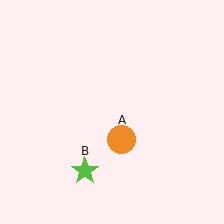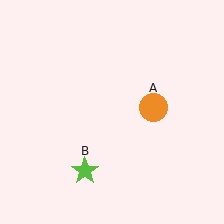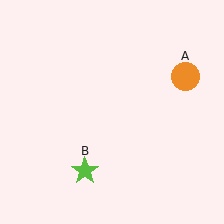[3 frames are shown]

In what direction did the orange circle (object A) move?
The orange circle (object A) moved up and to the right.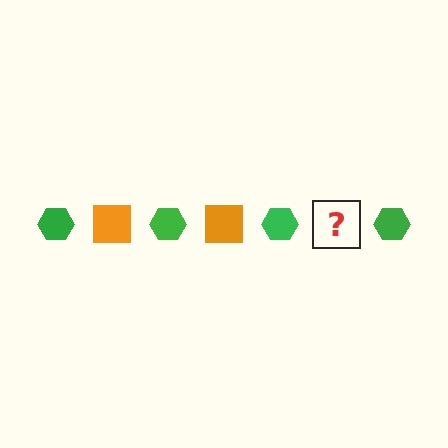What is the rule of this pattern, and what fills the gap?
The rule is that the pattern alternates between green hexagon and orange square. The gap should be filled with an orange square.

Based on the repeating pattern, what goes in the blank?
The blank should be an orange square.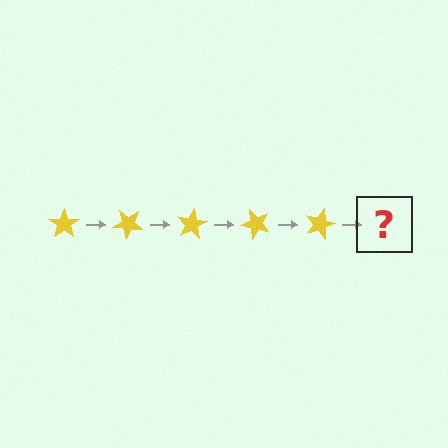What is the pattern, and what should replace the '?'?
The pattern is that the star rotates 40 degrees each step. The '?' should be a yellow star rotated 200 degrees.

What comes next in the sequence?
The next element should be a yellow star rotated 200 degrees.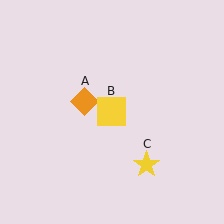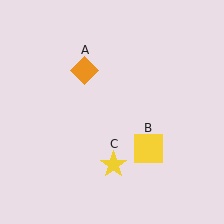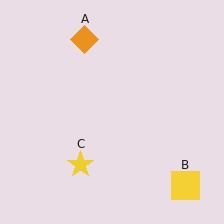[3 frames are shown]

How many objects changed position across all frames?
3 objects changed position: orange diamond (object A), yellow square (object B), yellow star (object C).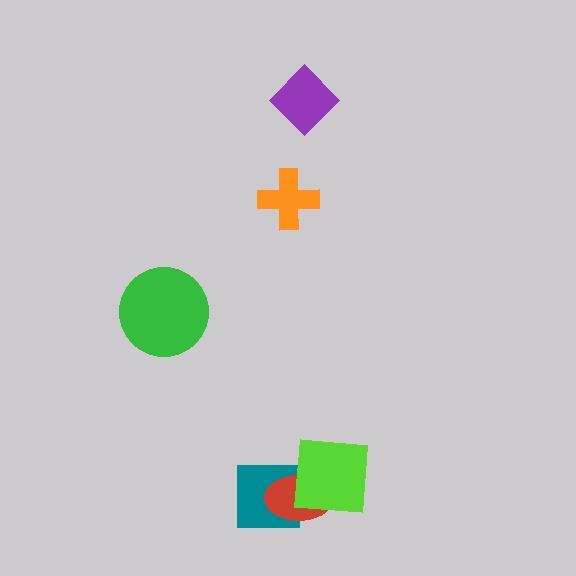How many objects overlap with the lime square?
1 object overlaps with the lime square.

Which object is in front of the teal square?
The red ellipse is in front of the teal square.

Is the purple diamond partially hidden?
No, no other shape covers it.